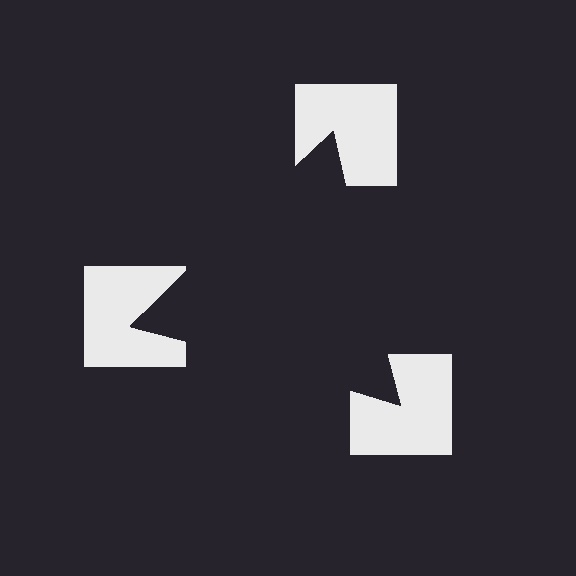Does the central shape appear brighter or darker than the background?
It typically appears slightly darker than the background, even though no actual brightness change is drawn.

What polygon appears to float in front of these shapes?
An illusory triangle — its edges are inferred from the aligned wedge cuts in the notched squares, not physically drawn.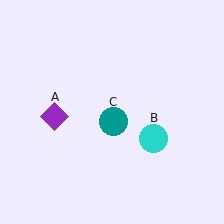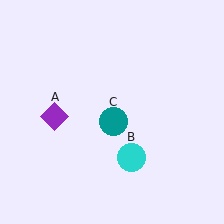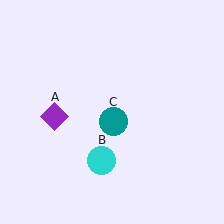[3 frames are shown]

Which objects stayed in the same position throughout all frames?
Purple diamond (object A) and teal circle (object C) remained stationary.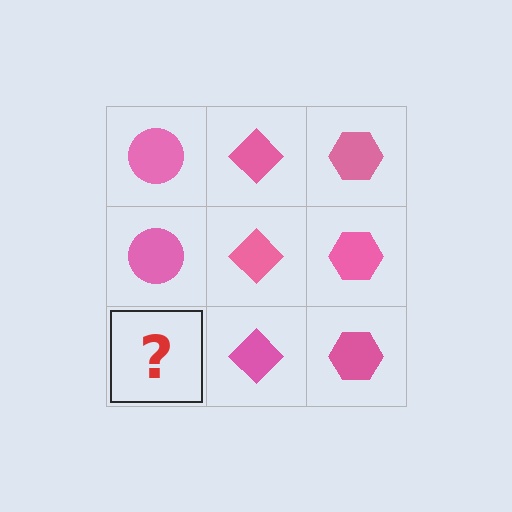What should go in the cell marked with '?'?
The missing cell should contain a pink circle.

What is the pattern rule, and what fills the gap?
The rule is that each column has a consistent shape. The gap should be filled with a pink circle.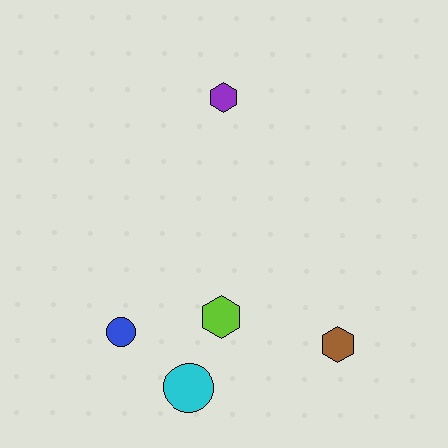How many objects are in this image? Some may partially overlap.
There are 5 objects.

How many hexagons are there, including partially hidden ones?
There are 3 hexagons.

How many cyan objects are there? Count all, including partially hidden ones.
There is 1 cyan object.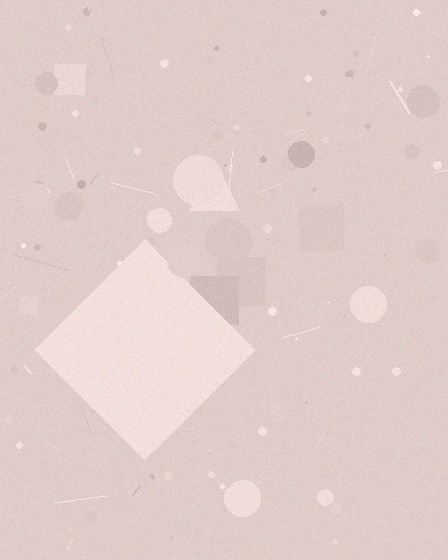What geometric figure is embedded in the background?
A diamond is embedded in the background.